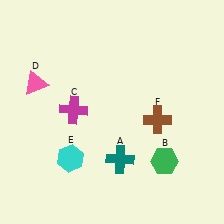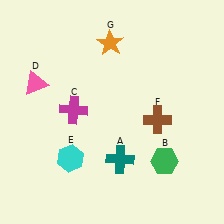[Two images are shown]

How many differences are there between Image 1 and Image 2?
There is 1 difference between the two images.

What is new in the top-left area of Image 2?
An orange star (G) was added in the top-left area of Image 2.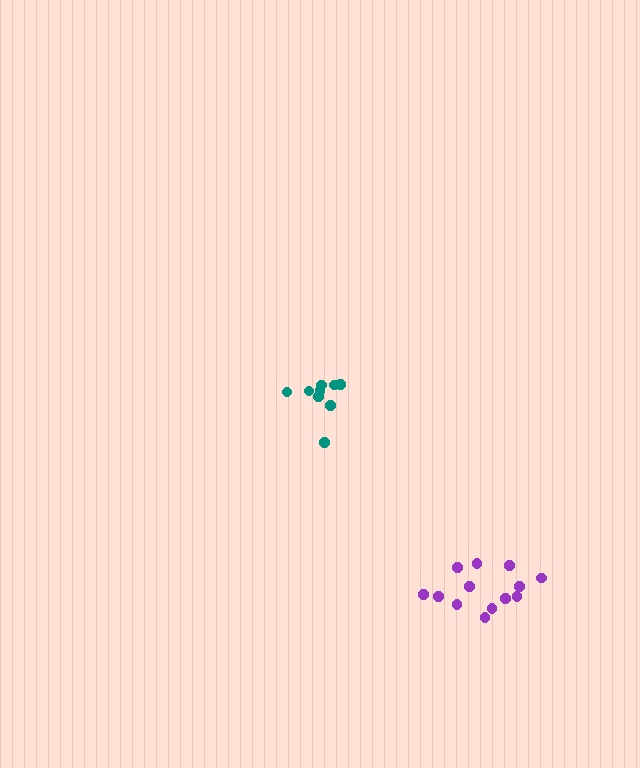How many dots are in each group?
Group 1: 13 dots, Group 2: 9 dots (22 total).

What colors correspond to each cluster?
The clusters are colored: purple, teal.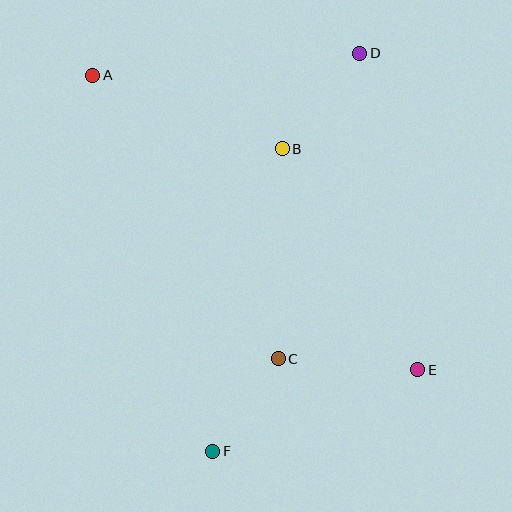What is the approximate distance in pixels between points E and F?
The distance between E and F is approximately 220 pixels.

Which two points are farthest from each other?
Points A and E are farthest from each other.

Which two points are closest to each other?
Points C and F are closest to each other.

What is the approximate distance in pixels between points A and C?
The distance between A and C is approximately 339 pixels.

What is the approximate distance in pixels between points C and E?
The distance between C and E is approximately 140 pixels.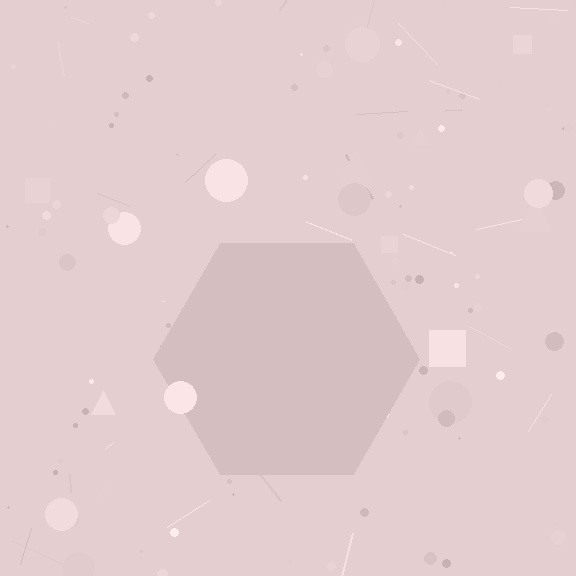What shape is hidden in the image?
A hexagon is hidden in the image.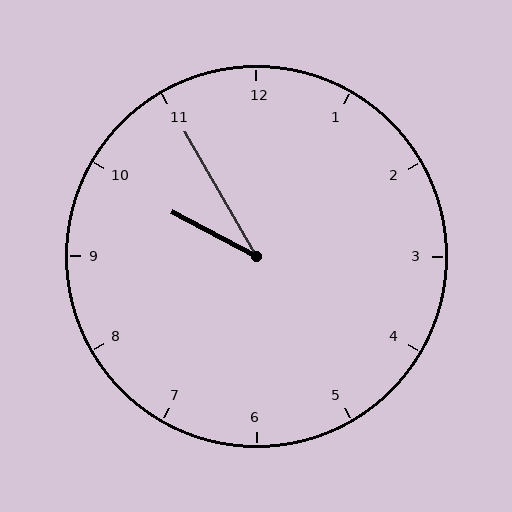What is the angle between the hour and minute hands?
Approximately 32 degrees.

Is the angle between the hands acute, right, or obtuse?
It is acute.